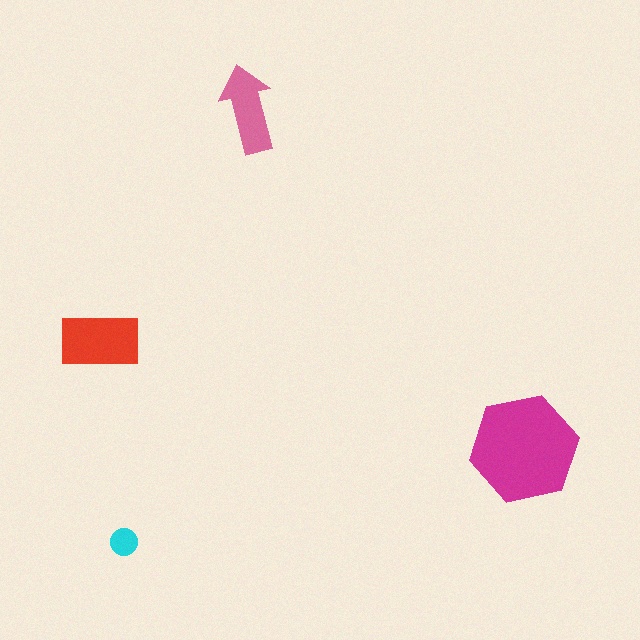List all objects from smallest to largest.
The cyan circle, the pink arrow, the red rectangle, the magenta hexagon.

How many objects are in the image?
There are 4 objects in the image.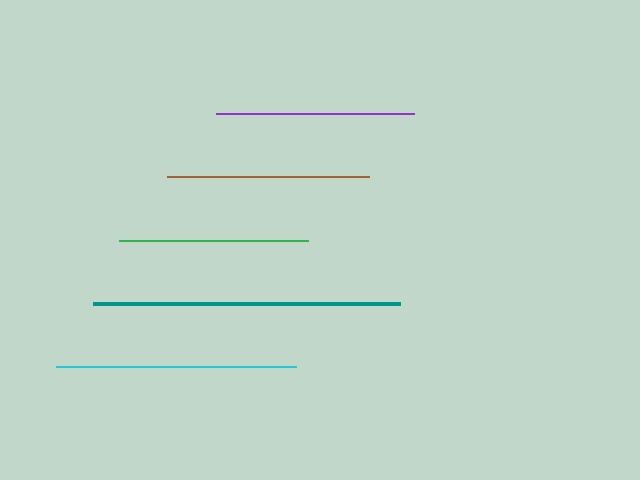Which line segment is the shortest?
The green line is the shortest at approximately 189 pixels.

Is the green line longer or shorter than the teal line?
The teal line is longer than the green line.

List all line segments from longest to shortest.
From longest to shortest: teal, cyan, brown, purple, green.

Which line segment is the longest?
The teal line is the longest at approximately 307 pixels.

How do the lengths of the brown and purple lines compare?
The brown and purple lines are approximately the same length.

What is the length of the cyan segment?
The cyan segment is approximately 240 pixels long.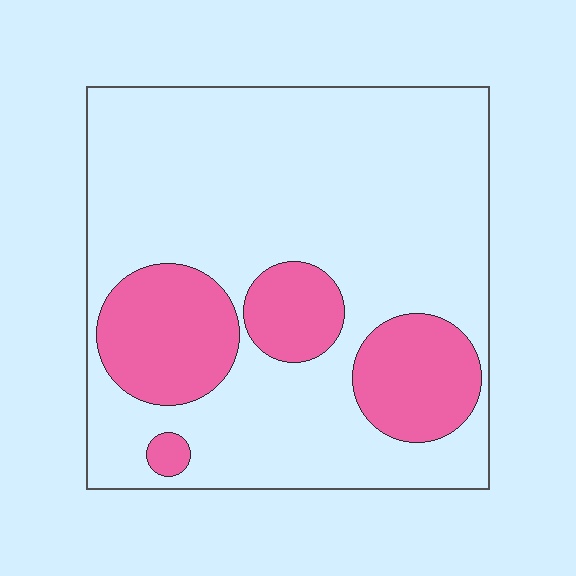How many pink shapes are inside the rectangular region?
4.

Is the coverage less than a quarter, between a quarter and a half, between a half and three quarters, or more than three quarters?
Less than a quarter.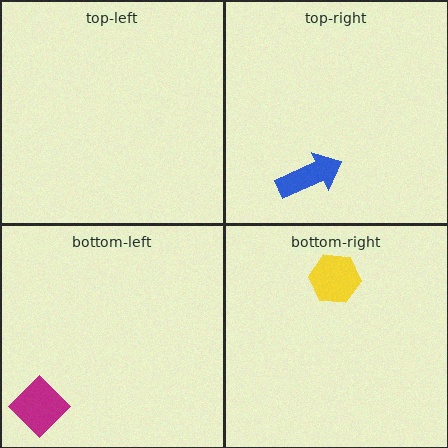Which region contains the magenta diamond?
The bottom-left region.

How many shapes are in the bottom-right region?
1.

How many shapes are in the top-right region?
1.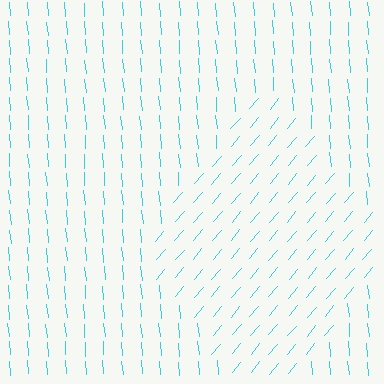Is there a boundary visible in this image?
Yes, there is a texture boundary formed by a change in line orientation.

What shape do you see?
I see a diamond.